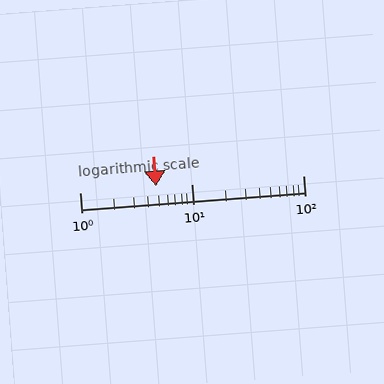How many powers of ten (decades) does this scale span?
The scale spans 2 decades, from 1 to 100.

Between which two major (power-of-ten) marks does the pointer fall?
The pointer is between 1 and 10.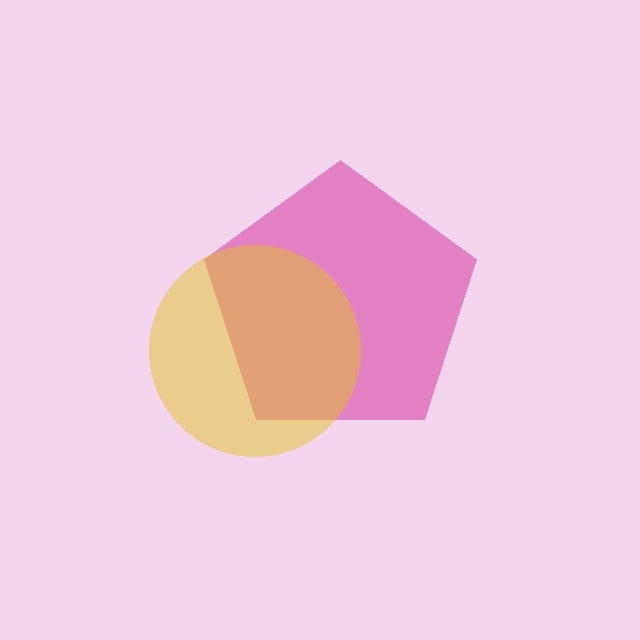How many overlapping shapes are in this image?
There are 2 overlapping shapes in the image.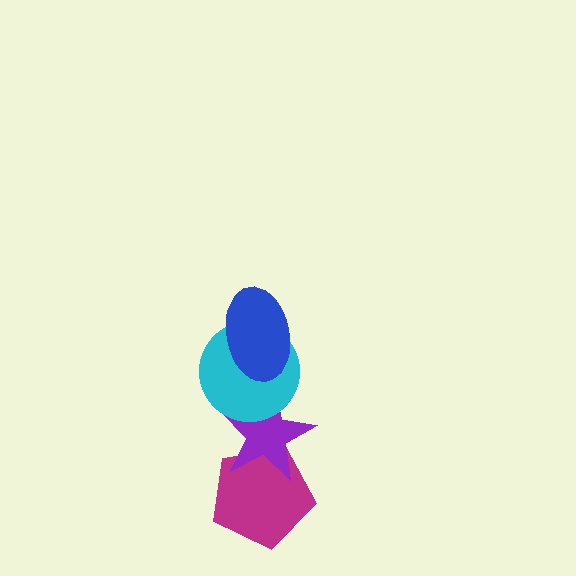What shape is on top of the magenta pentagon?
The purple star is on top of the magenta pentagon.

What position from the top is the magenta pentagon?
The magenta pentagon is 4th from the top.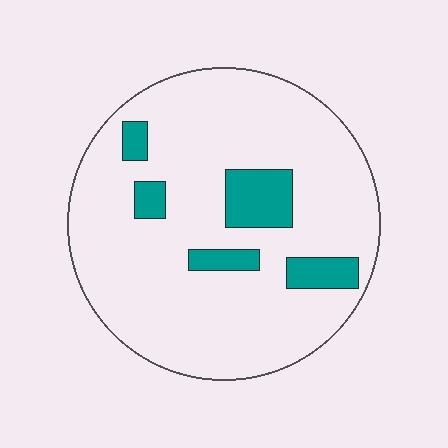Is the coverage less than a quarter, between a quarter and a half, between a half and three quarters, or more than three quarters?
Less than a quarter.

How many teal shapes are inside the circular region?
5.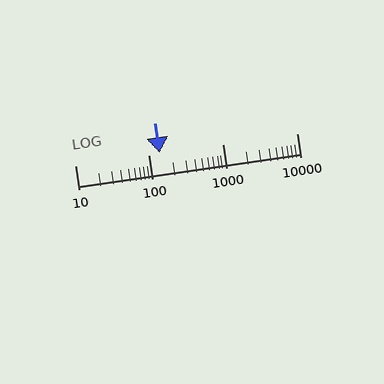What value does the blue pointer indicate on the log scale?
The pointer indicates approximately 140.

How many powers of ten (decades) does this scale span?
The scale spans 3 decades, from 10 to 10000.